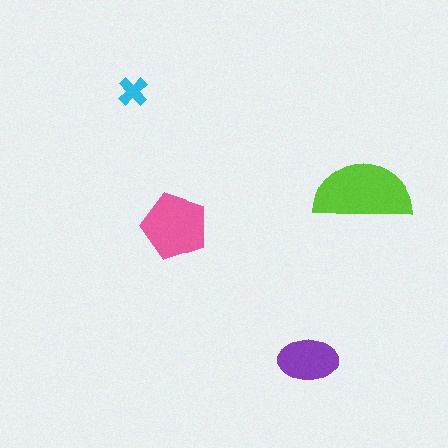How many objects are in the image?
There are 4 objects in the image.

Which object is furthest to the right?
The lime semicircle is rightmost.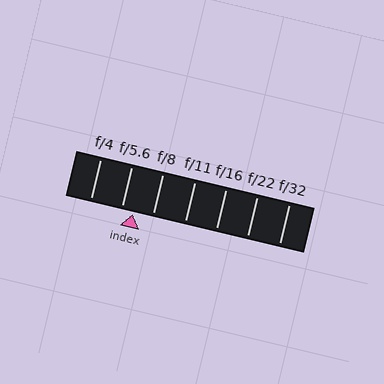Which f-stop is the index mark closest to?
The index mark is closest to f/5.6.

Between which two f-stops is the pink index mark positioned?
The index mark is between f/5.6 and f/8.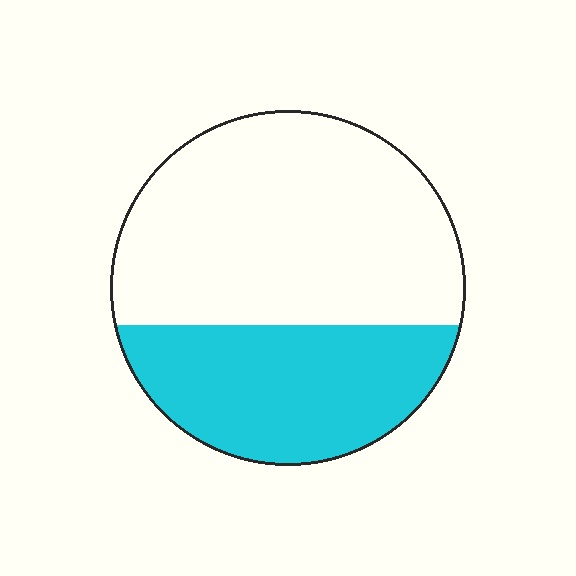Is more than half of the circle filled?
No.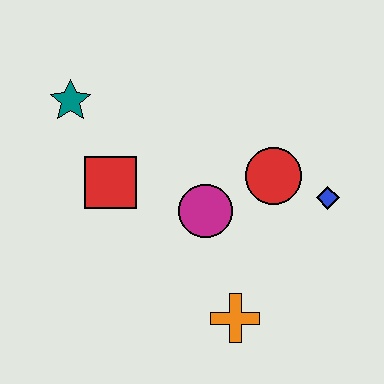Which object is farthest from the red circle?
The teal star is farthest from the red circle.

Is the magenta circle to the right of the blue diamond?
No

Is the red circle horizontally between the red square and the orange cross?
No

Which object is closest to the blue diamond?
The red circle is closest to the blue diamond.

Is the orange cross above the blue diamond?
No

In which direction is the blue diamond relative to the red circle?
The blue diamond is to the right of the red circle.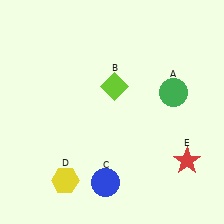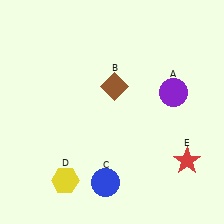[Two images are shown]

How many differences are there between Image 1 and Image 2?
There are 2 differences between the two images.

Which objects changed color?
A changed from green to purple. B changed from lime to brown.